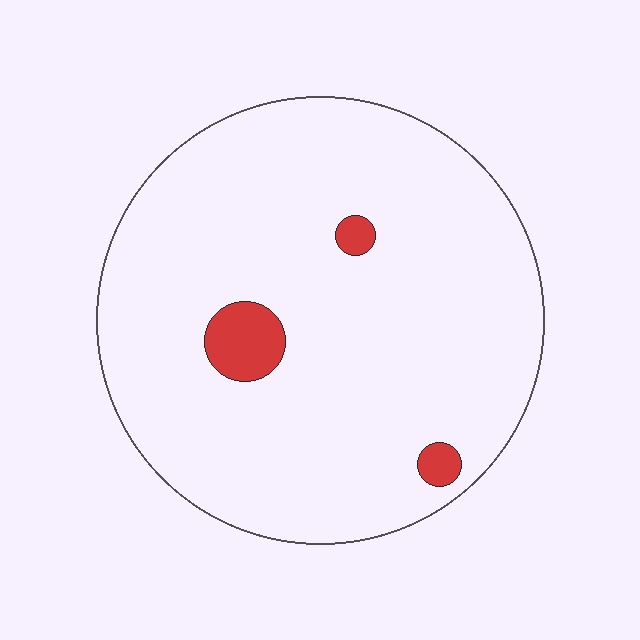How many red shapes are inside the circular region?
3.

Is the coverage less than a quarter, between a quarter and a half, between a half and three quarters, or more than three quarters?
Less than a quarter.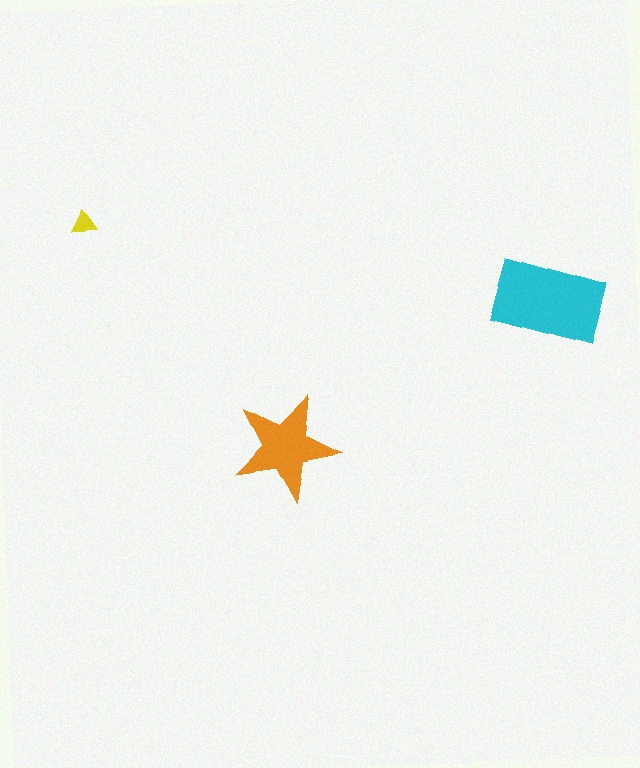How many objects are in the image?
There are 3 objects in the image.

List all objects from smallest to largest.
The yellow triangle, the orange star, the cyan rectangle.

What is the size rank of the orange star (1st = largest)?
2nd.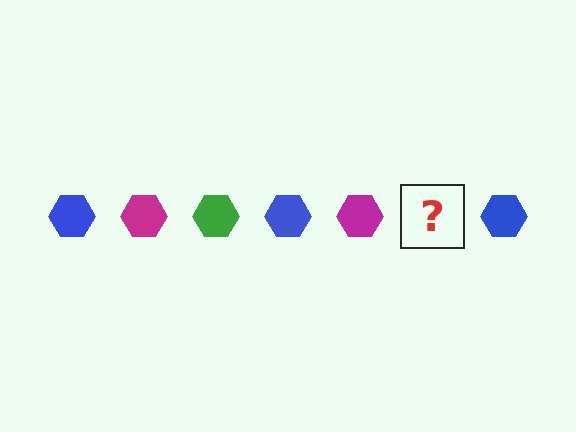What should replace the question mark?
The question mark should be replaced with a green hexagon.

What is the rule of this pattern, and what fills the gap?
The rule is that the pattern cycles through blue, magenta, green hexagons. The gap should be filled with a green hexagon.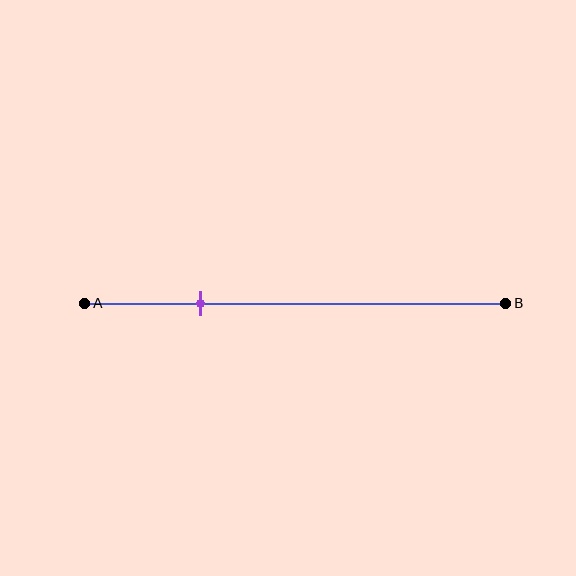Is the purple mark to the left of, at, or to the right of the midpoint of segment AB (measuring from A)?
The purple mark is to the left of the midpoint of segment AB.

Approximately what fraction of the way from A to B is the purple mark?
The purple mark is approximately 30% of the way from A to B.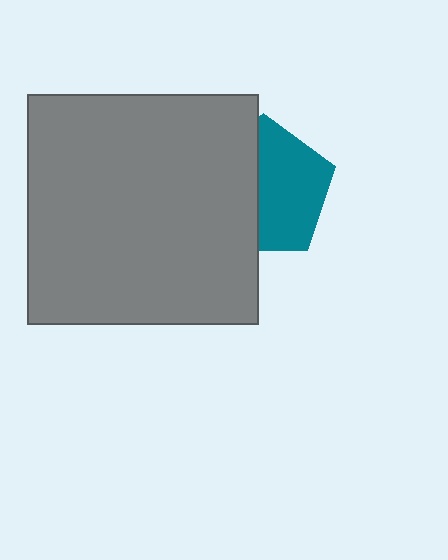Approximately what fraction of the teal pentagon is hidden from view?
Roughly 46% of the teal pentagon is hidden behind the gray square.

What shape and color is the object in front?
The object in front is a gray square.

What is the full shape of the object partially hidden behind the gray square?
The partially hidden object is a teal pentagon.